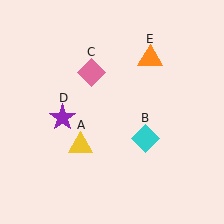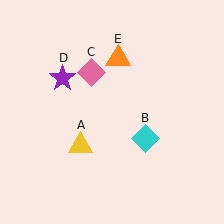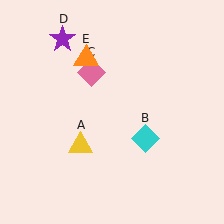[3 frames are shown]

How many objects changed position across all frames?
2 objects changed position: purple star (object D), orange triangle (object E).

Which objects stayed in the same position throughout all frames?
Yellow triangle (object A) and cyan diamond (object B) and pink diamond (object C) remained stationary.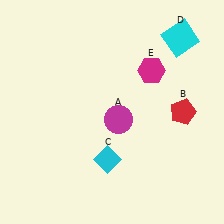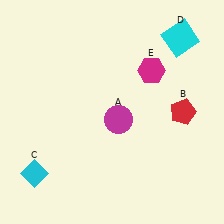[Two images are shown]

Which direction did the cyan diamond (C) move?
The cyan diamond (C) moved left.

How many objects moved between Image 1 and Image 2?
1 object moved between the two images.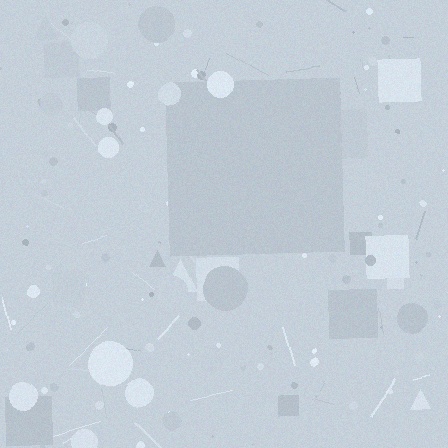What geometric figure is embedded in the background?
A square is embedded in the background.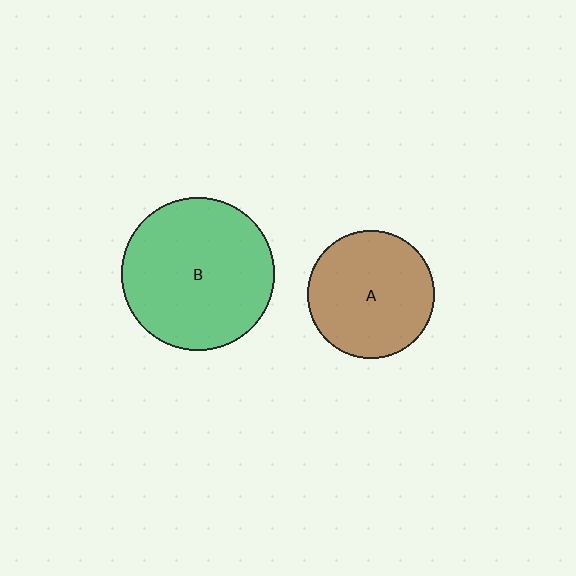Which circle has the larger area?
Circle B (green).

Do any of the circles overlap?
No, none of the circles overlap.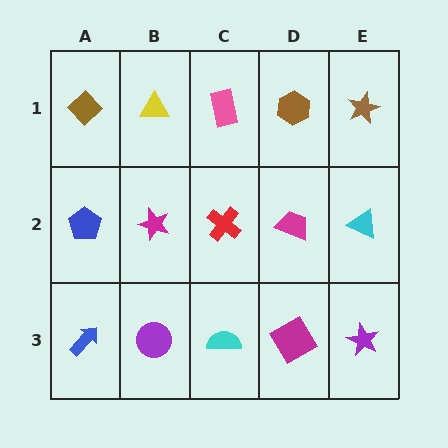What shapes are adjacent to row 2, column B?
A yellow triangle (row 1, column B), a purple circle (row 3, column B), a blue pentagon (row 2, column A), a red cross (row 2, column C).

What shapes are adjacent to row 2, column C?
A pink rectangle (row 1, column C), a cyan semicircle (row 3, column C), a magenta star (row 2, column B), a magenta trapezoid (row 2, column D).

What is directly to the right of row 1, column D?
A brown star.